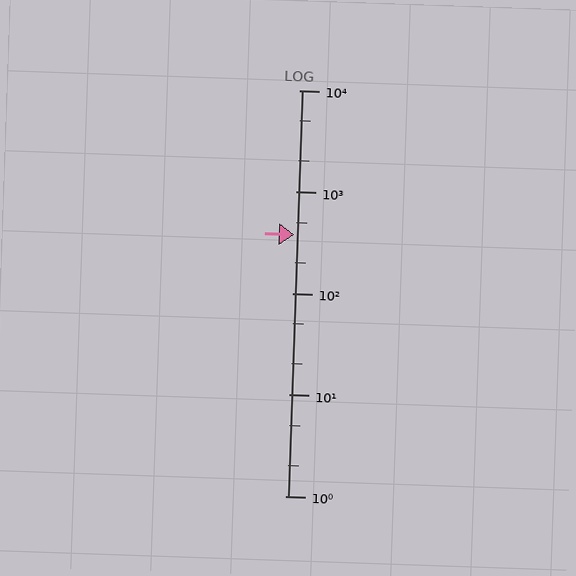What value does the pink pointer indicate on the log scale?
The pointer indicates approximately 380.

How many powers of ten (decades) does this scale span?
The scale spans 4 decades, from 1 to 10000.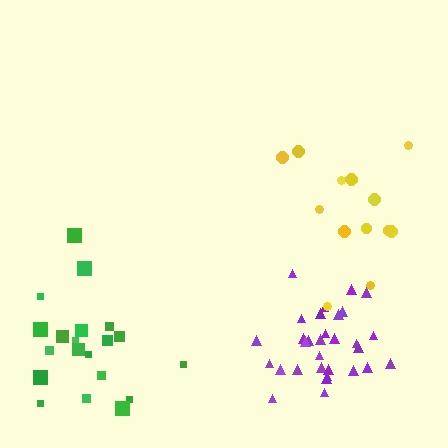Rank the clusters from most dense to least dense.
purple, green, yellow.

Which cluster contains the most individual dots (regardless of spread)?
Purple (32).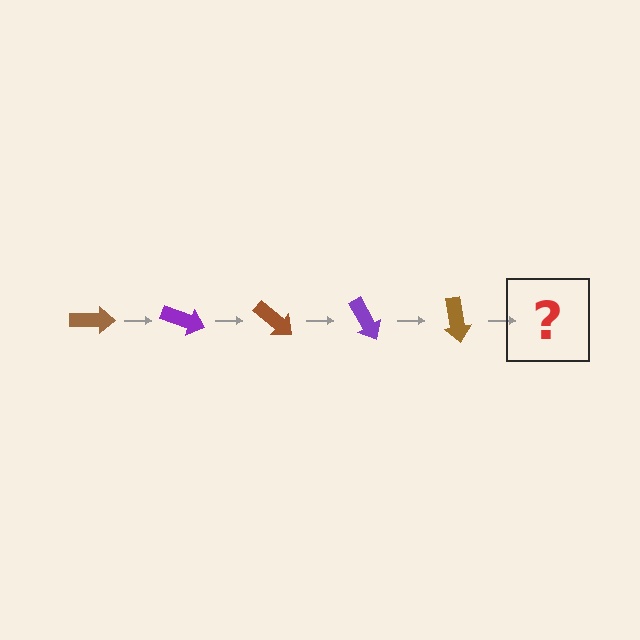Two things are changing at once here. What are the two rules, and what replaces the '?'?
The two rules are that it rotates 20 degrees each step and the color cycles through brown and purple. The '?' should be a purple arrow, rotated 100 degrees from the start.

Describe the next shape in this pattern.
It should be a purple arrow, rotated 100 degrees from the start.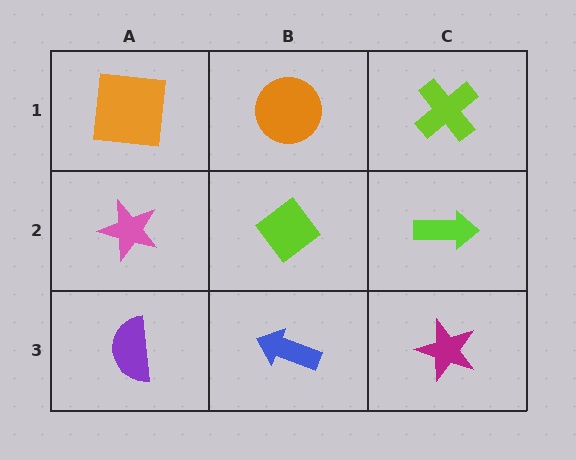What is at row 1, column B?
An orange circle.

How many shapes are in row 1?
3 shapes.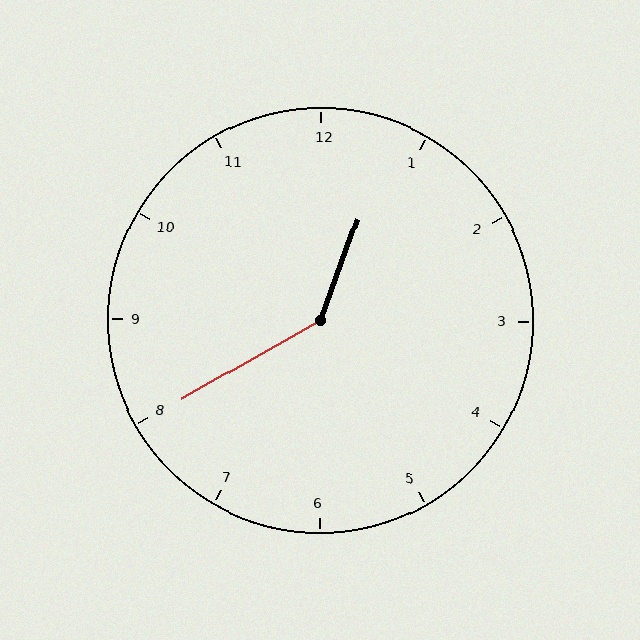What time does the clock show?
12:40.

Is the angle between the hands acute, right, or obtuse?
It is obtuse.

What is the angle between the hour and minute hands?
Approximately 140 degrees.